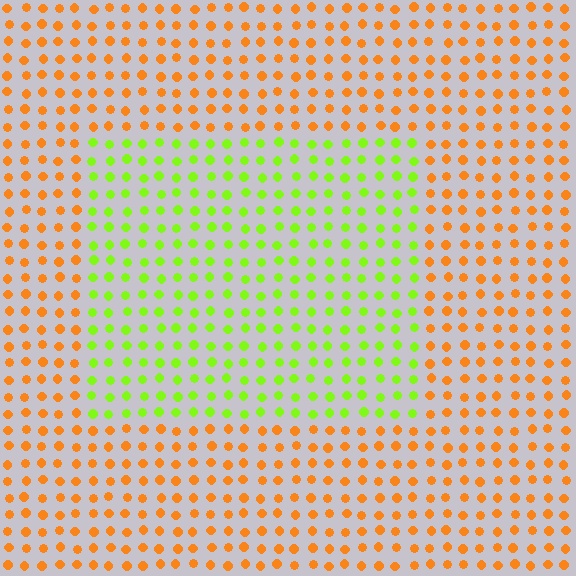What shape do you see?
I see a rectangle.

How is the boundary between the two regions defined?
The boundary is defined purely by a slight shift in hue (about 64 degrees). Spacing, size, and orientation are identical on both sides.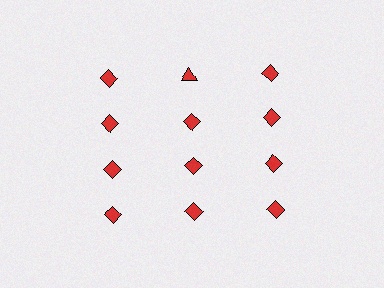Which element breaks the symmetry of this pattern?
The red triangle in the top row, second from left column breaks the symmetry. All other shapes are red diamonds.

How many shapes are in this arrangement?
There are 12 shapes arranged in a grid pattern.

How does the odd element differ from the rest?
It has a different shape: triangle instead of diamond.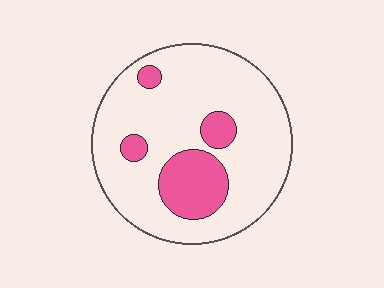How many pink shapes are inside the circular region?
4.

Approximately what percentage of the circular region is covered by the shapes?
Approximately 20%.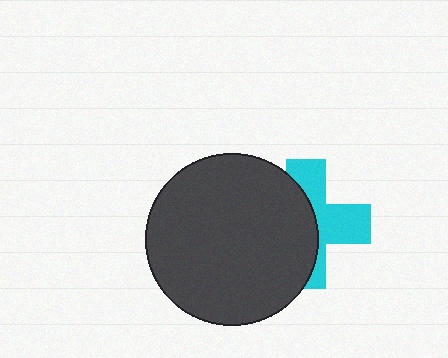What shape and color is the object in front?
The object in front is a dark gray circle.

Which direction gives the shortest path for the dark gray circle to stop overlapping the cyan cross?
Moving left gives the shortest separation.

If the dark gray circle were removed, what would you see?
You would see the complete cyan cross.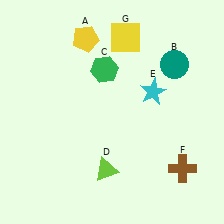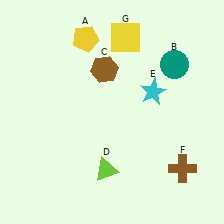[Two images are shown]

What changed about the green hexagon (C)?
In Image 1, C is green. In Image 2, it changed to brown.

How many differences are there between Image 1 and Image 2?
There is 1 difference between the two images.